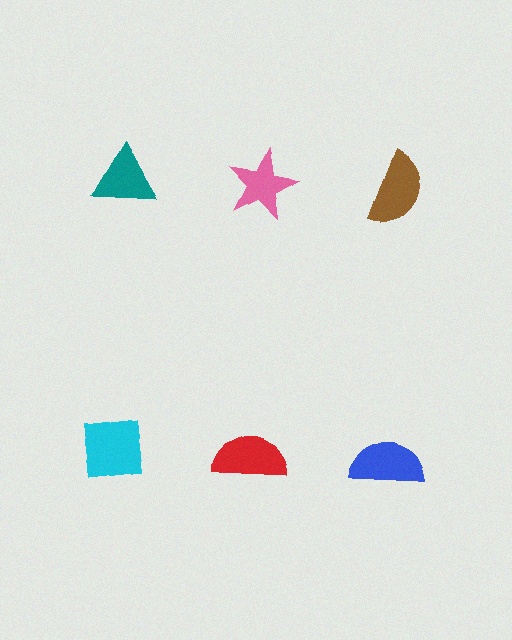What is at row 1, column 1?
A teal triangle.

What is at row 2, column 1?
A cyan square.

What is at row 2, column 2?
A red semicircle.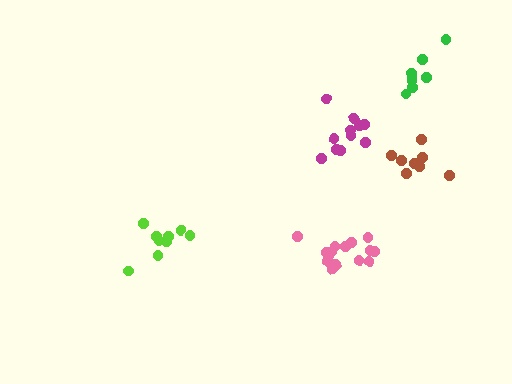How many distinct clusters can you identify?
There are 5 distinct clusters.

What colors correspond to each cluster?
The clusters are colored: green, brown, magenta, pink, lime.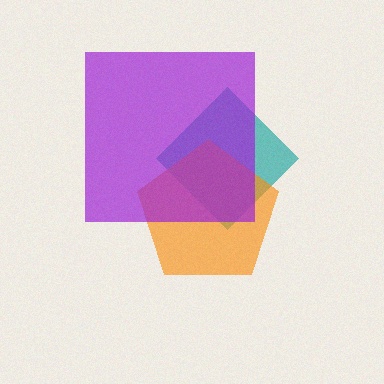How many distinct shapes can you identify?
There are 3 distinct shapes: a teal diamond, an orange pentagon, a purple square.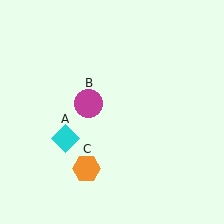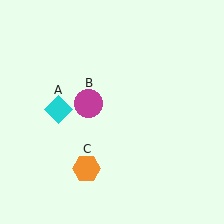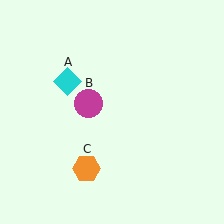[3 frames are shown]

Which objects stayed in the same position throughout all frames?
Magenta circle (object B) and orange hexagon (object C) remained stationary.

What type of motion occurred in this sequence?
The cyan diamond (object A) rotated clockwise around the center of the scene.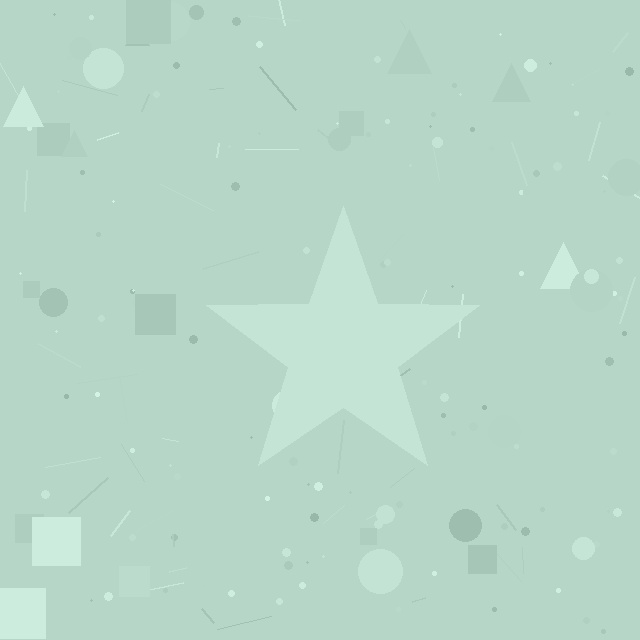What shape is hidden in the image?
A star is hidden in the image.